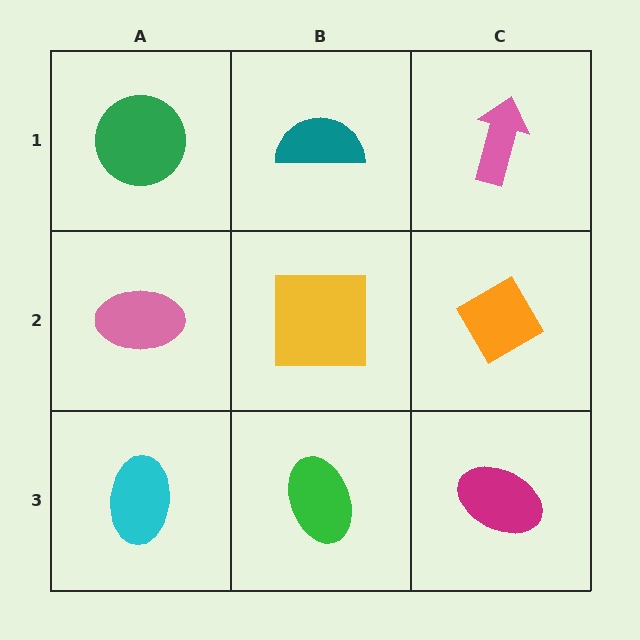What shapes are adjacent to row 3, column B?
A yellow square (row 2, column B), a cyan ellipse (row 3, column A), a magenta ellipse (row 3, column C).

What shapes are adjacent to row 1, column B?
A yellow square (row 2, column B), a green circle (row 1, column A), a pink arrow (row 1, column C).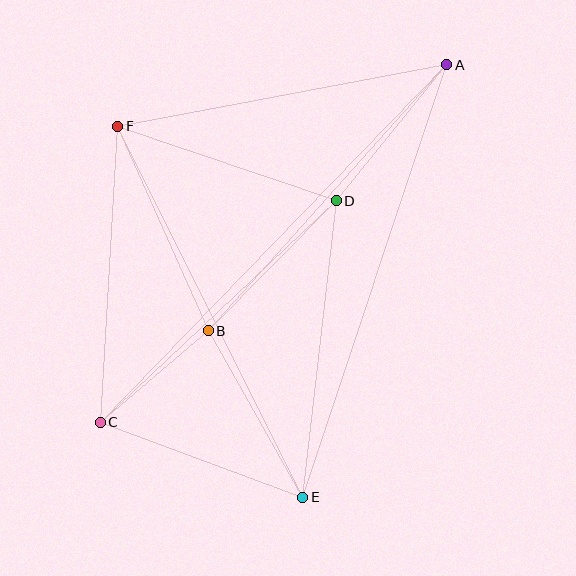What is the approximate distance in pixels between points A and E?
The distance between A and E is approximately 456 pixels.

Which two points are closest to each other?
Points B and C are closest to each other.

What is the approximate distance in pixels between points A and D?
The distance between A and D is approximately 175 pixels.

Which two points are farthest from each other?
Points A and C are farthest from each other.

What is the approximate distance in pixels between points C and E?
The distance between C and E is approximately 216 pixels.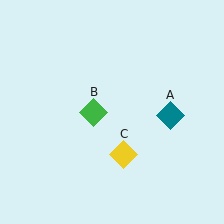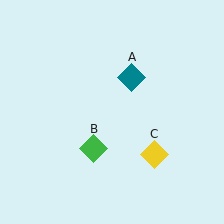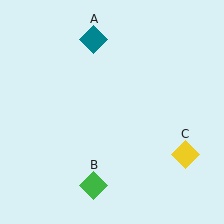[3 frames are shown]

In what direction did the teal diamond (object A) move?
The teal diamond (object A) moved up and to the left.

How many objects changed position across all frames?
3 objects changed position: teal diamond (object A), green diamond (object B), yellow diamond (object C).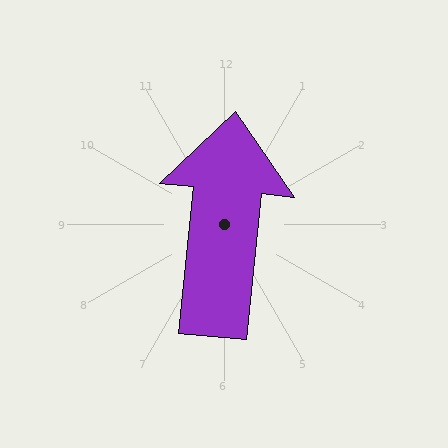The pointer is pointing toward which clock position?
Roughly 12 o'clock.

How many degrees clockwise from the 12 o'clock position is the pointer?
Approximately 6 degrees.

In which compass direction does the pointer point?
North.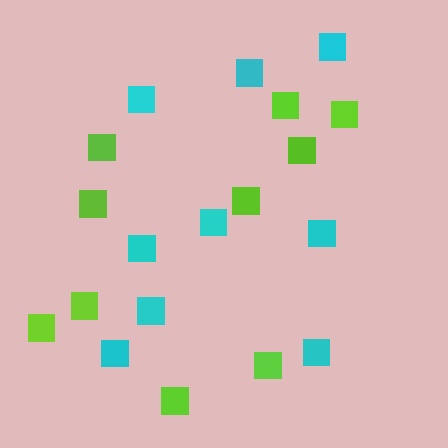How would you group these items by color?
There are 2 groups: one group of lime squares (10) and one group of cyan squares (9).